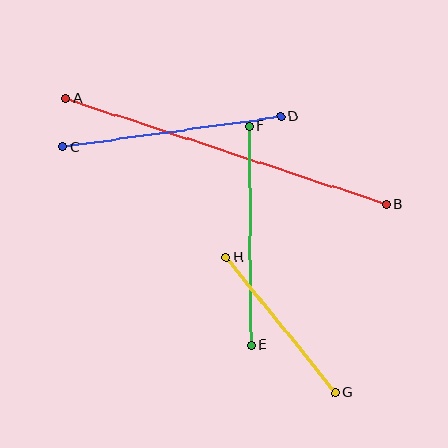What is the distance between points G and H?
The distance is approximately 174 pixels.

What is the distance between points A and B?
The distance is approximately 337 pixels.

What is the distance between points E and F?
The distance is approximately 219 pixels.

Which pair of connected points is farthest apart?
Points A and B are farthest apart.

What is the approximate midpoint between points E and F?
The midpoint is at approximately (250, 235) pixels.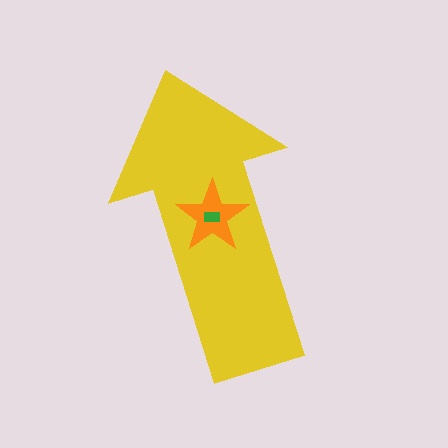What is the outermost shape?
The yellow arrow.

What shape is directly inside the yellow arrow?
The orange star.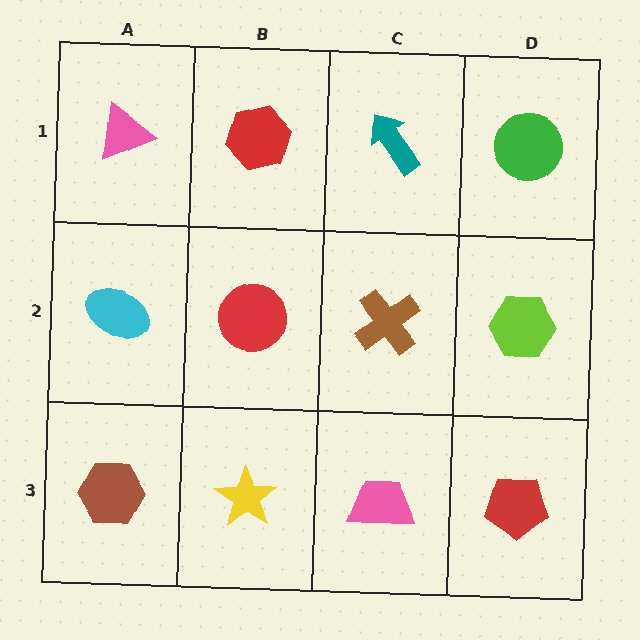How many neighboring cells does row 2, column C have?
4.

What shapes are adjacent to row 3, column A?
A cyan ellipse (row 2, column A), a yellow star (row 3, column B).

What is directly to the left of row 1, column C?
A red hexagon.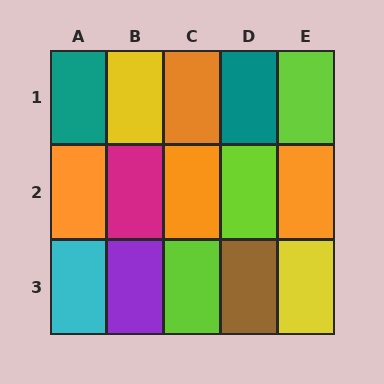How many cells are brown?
1 cell is brown.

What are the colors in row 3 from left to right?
Cyan, purple, lime, brown, yellow.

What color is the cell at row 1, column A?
Teal.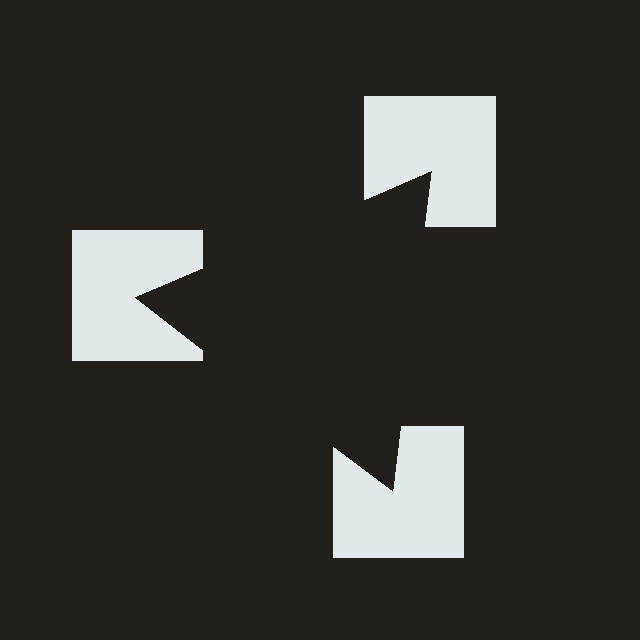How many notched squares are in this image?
There are 3 — one at each vertex of the illusory triangle.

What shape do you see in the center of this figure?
An illusory triangle — its edges are inferred from the aligned wedge cuts in the notched squares, not physically drawn.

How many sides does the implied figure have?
3 sides.